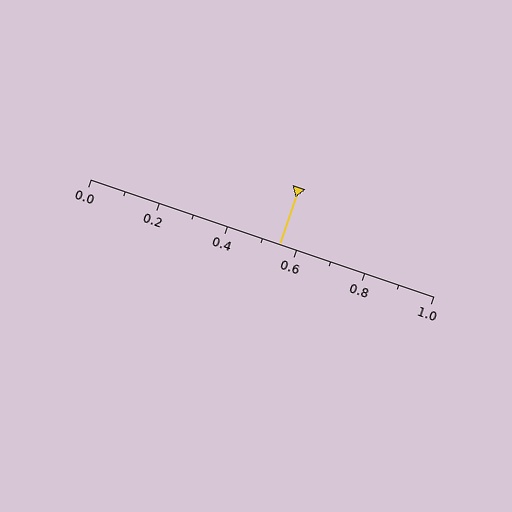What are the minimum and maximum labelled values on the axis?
The axis runs from 0.0 to 1.0.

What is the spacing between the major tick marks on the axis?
The major ticks are spaced 0.2 apart.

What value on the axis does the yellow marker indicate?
The marker indicates approximately 0.55.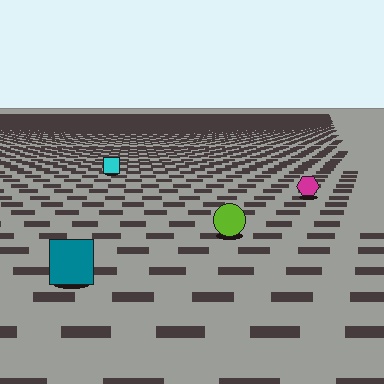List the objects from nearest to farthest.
From nearest to farthest: the teal square, the lime circle, the magenta hexagon, the cyan square.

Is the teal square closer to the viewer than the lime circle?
Yes. The teal square is closer — you can tell from the texture gradient: the ground texture is coarser near it.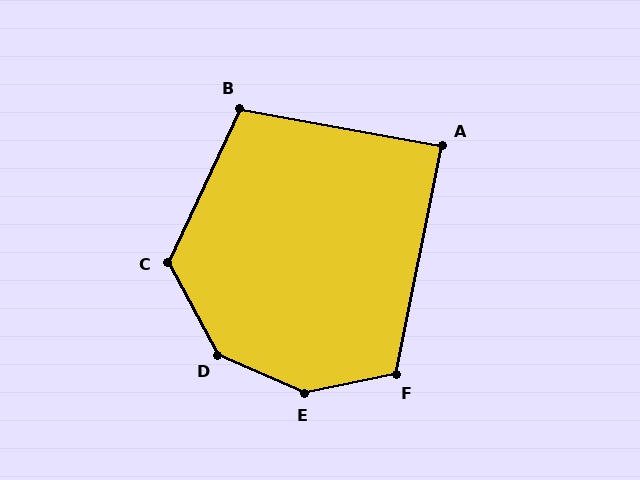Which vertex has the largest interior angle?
E, at approximately 145 degrees.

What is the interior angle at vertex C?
Approximately 126 degrees (obtuse).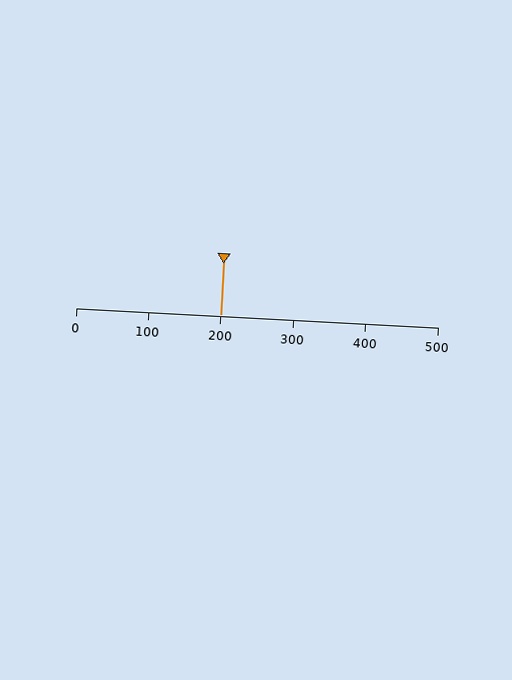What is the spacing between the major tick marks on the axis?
The major ticks are spaced 100 apart.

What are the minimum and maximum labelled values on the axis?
The axis runs from 0 to 500.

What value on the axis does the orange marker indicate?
The marker indicates approximately 200.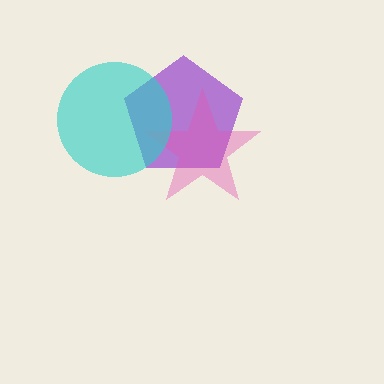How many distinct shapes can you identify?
There are 3 distinct shapes: a purple pentagon, a pink star, a cyan circle.